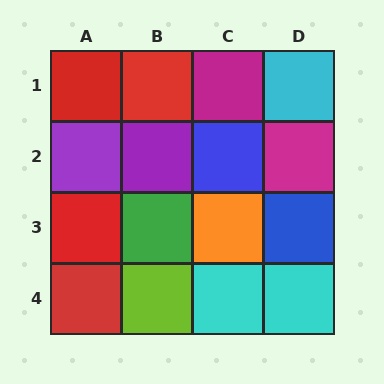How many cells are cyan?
3 cells are cyan.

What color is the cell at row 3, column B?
Green.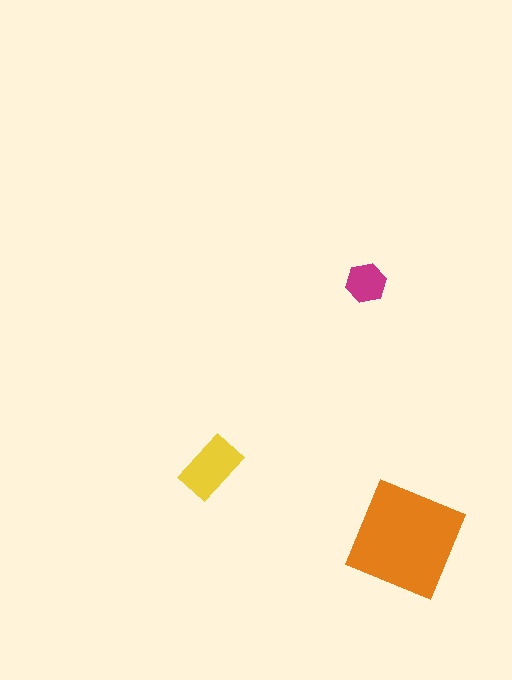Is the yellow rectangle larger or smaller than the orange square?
Smaller.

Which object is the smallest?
The magenta hexagon.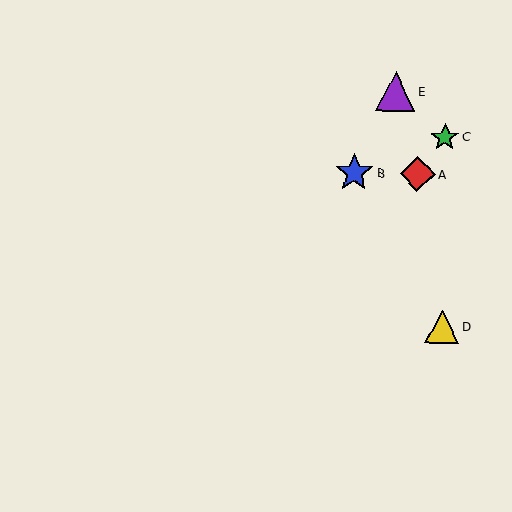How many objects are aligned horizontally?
2 objects (A, B) are aligned horizontally.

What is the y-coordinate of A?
Object A is at y≈174.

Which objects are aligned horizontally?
Objects A, B are aligned horizontally.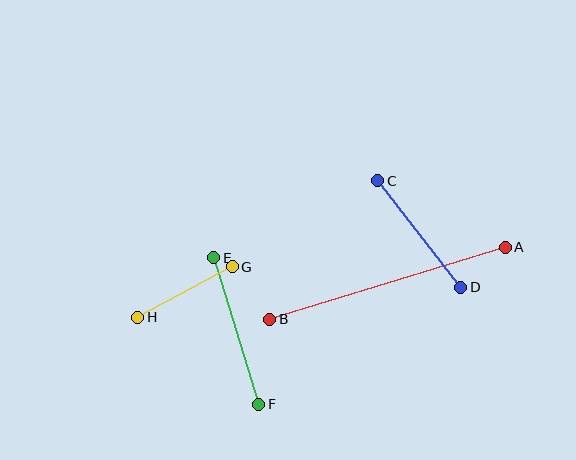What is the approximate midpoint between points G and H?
The midpoint is at approximately (185, 292) pixels.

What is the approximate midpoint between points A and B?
The midpoint is at approximately (388, 283) pixels.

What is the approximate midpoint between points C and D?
The midpoint is at approximately (419, 234) pixels.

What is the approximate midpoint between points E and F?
The midpoint is at approximately (236, 331) pixels.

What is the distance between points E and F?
The distance is approximately 153 pixels.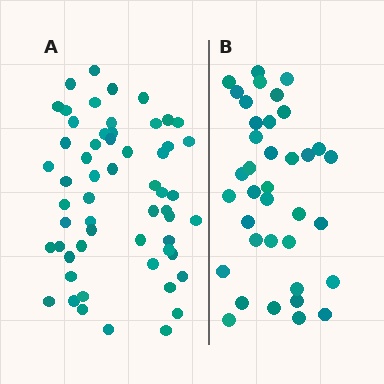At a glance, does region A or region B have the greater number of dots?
Region A (the left region) has more dots.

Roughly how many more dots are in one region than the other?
Region A has approximately 20 more dots than region B.